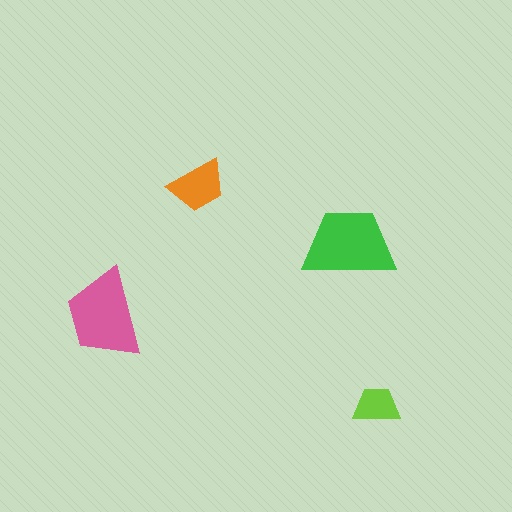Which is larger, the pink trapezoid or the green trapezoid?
The green one.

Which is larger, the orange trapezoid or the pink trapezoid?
The pink one.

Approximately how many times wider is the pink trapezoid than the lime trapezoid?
About 2 times wider.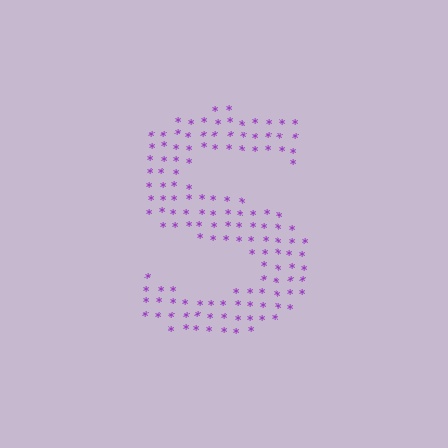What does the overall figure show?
The overall figure shows the letter S.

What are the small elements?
The small elements are asterisks.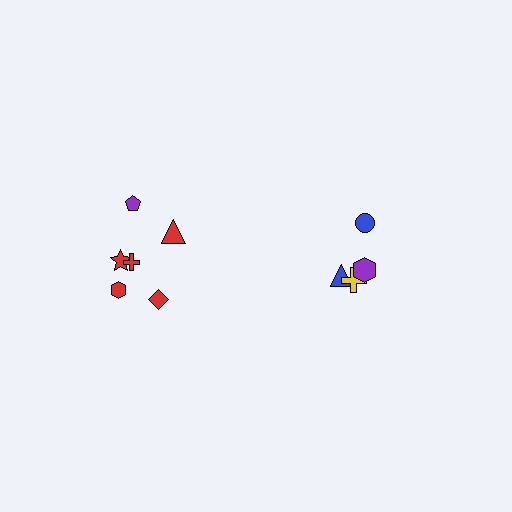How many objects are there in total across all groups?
There are 10 objects.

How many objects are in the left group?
There are 6 objects.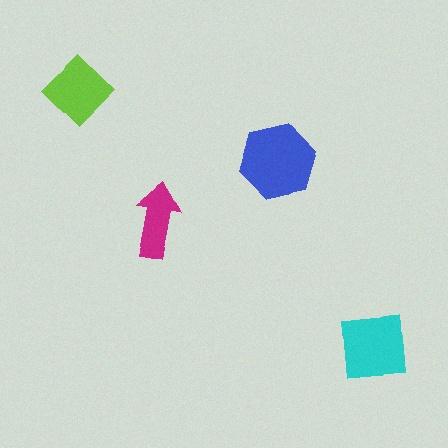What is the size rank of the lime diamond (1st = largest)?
3rd.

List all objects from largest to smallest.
The blue hexagon, the cyan square, the lime diamond, the magenta arrow.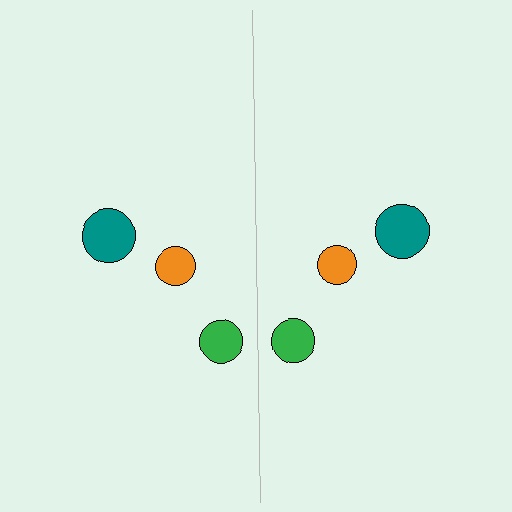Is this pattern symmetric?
Yes, this pattern has bilateral (reflection) symmetry.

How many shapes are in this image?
There are 6 shapes in this image.